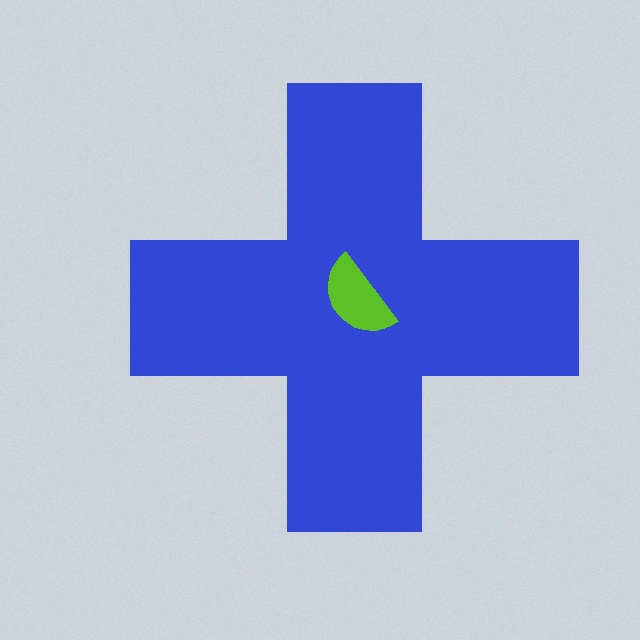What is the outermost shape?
The blue cross.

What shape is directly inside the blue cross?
The lime semicircle.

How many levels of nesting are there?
2.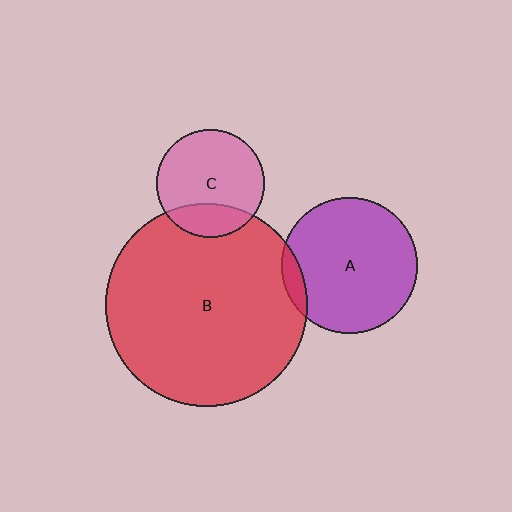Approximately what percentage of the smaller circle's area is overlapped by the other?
Approximately 10%.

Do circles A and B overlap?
Yes.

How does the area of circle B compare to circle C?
Approximately 3.6 times.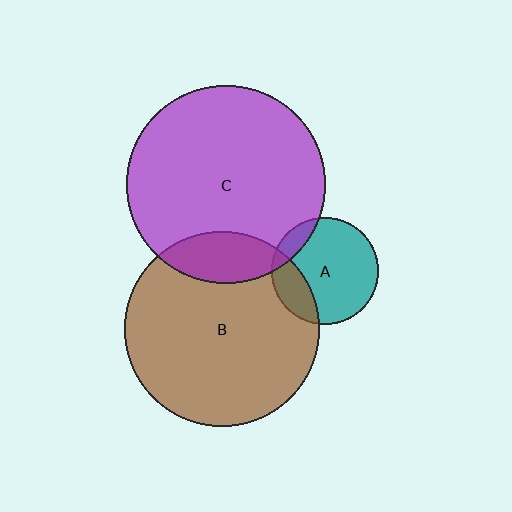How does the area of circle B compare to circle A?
Approximately 3.3 times.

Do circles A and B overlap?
Yes.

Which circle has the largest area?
Circle C (purple).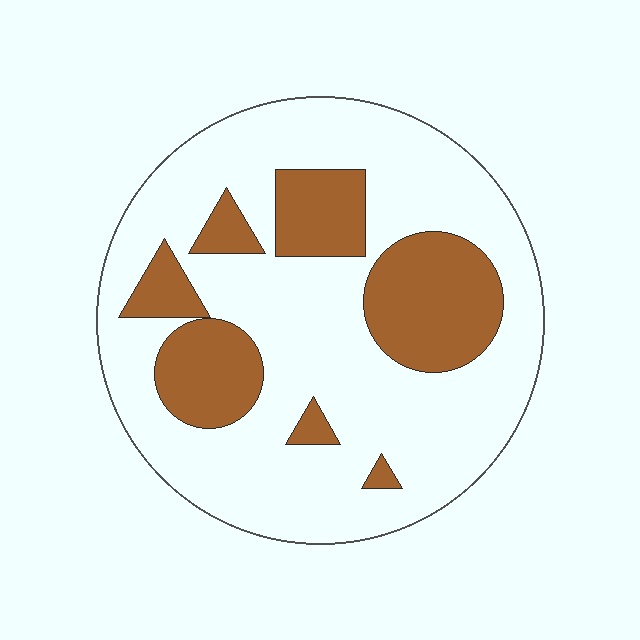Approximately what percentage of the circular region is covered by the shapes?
Approximately 25%.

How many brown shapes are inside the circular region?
7.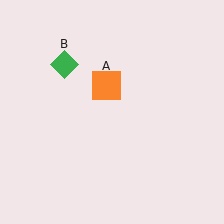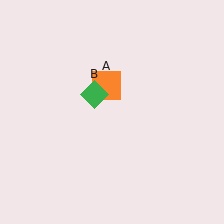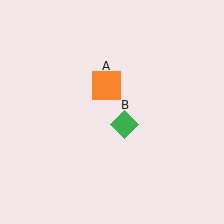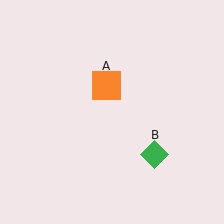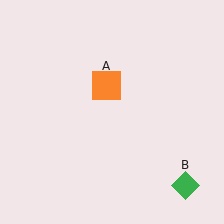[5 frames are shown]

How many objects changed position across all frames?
1 object changed position: green diamond (object B).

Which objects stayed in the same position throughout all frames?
Orange square (object A) remained stationary.